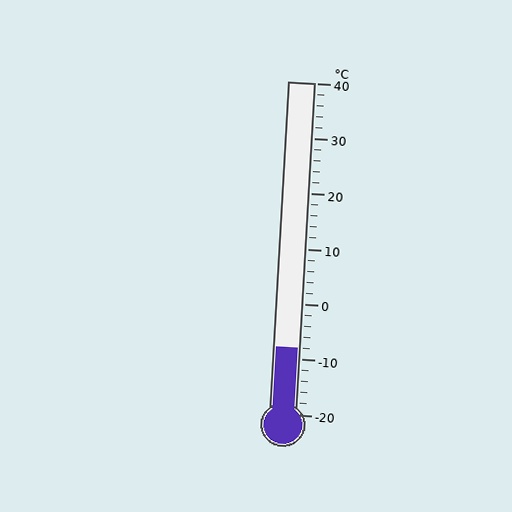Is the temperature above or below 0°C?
The temperature is below 0°C.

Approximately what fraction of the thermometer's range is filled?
The thermometer is filled to approximately 20% of its range.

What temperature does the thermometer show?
The thermometer shows approximately -8°C.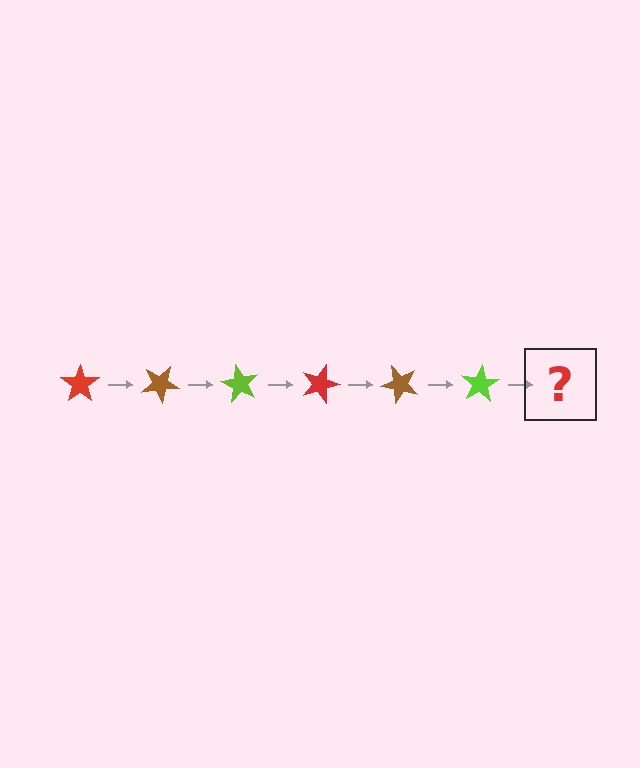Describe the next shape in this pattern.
It should be a red star, rotated 180 degrees from the start.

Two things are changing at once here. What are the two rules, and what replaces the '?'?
The two rules are that it rotates 30 degrees each step and the color cycles through red, brown, and lime. The '?' should be a red star, rotated 180 degrees from the start.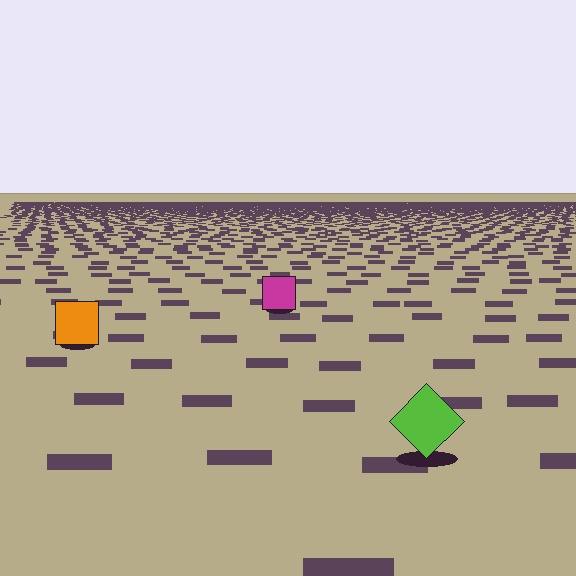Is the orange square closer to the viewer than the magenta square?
Yes. The orange square is closer — you can tell from the texture gradient: the ground texture is coarser near it.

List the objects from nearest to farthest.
From nearest to farthest: the lime diamond, the orange square, the magenta square.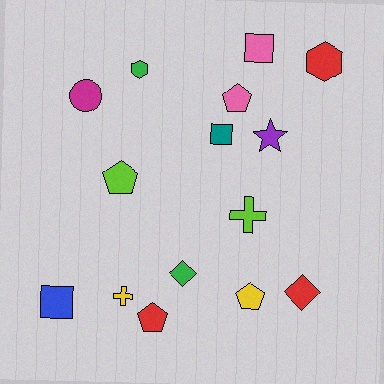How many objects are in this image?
There are 15 objects.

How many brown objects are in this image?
There are no brown objects.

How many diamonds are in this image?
There are 2 diamonds.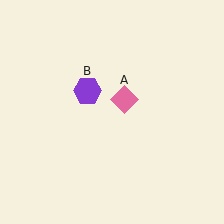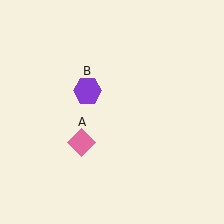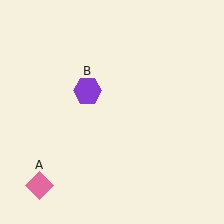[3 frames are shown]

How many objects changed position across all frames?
1 object changed position: pink diamond (object A).